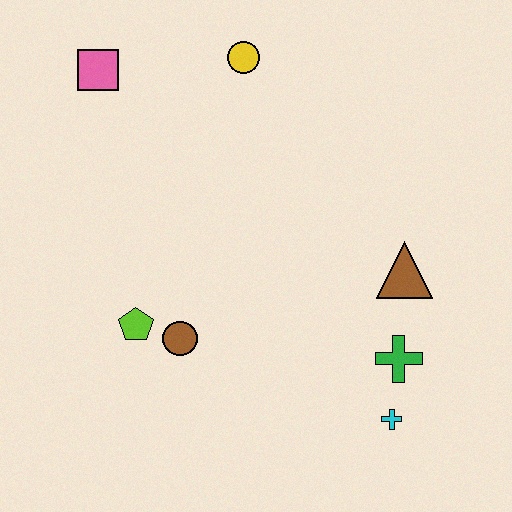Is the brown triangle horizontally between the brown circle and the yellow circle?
No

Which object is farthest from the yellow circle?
The cyan cross is farthest from the yellow circle.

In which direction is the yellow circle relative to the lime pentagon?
The yellow circle is above the lime pentagon.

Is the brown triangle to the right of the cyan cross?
Yes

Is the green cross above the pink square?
No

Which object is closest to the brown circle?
The lime pentagon is closest to the brown circle.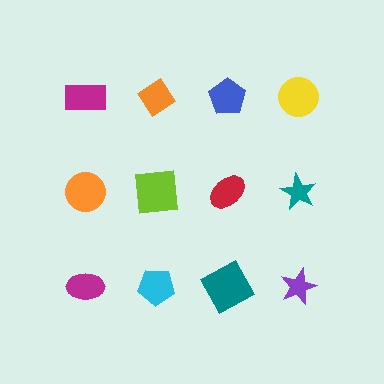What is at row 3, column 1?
A magenta ellipse.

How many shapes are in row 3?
4 shapes.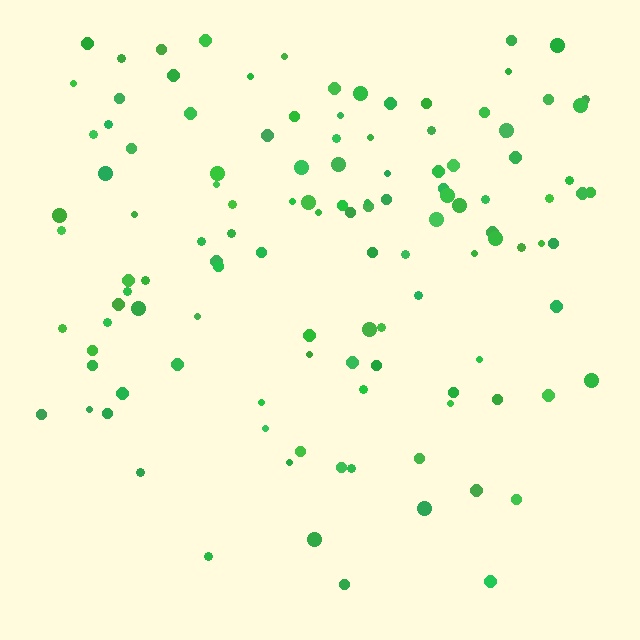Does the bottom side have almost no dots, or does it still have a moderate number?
Still a moderate number, just noticeably fewer than the top.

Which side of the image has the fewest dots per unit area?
The bottom.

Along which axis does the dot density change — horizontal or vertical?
Vertical.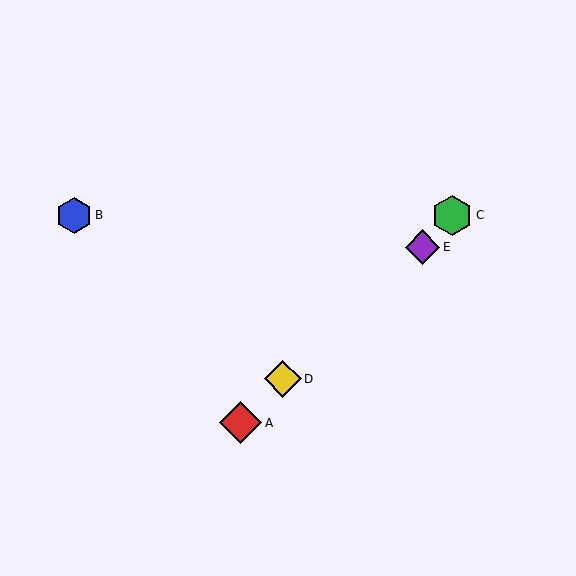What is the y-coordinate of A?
Object A is at y≈423.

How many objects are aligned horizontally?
2 objects (B, C) are aligned horizontally.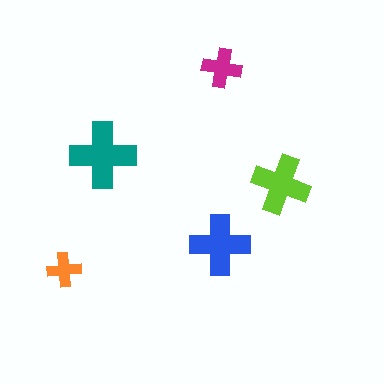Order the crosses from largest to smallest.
the teal one, the blue one, the lime one, the magenta one, the orange one.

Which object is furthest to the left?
The orange cross is leftmost.